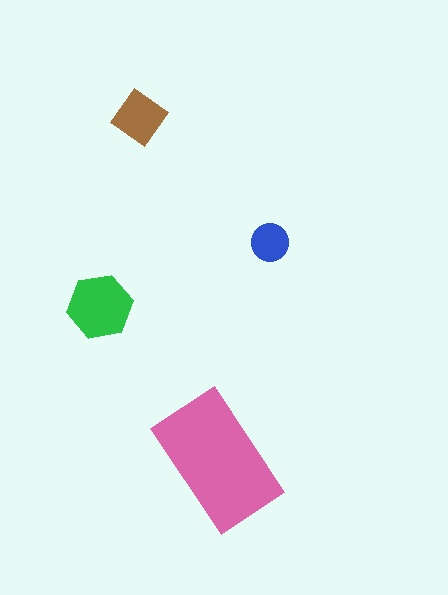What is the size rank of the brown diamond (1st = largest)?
3rd.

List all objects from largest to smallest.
The pink rectangle, the green hexagon, the brown diamond, the blue circle.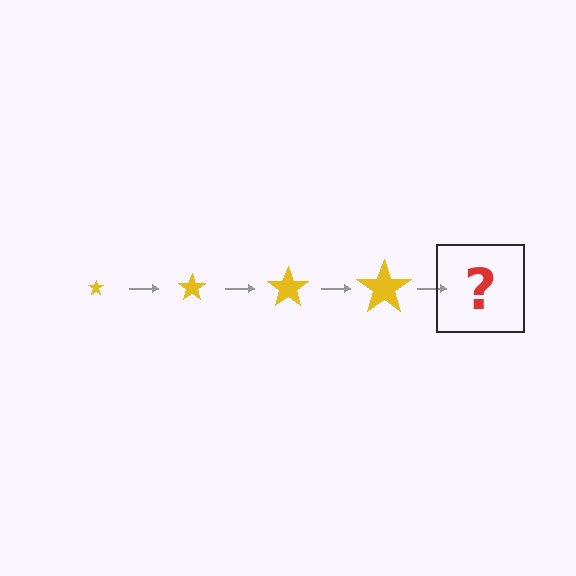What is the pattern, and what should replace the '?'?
The pattern is that the star gets progressively larger each step. The '?' should be a yellow star, larger than the previous one.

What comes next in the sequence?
The next element should be a yellow star, larger than the previous one.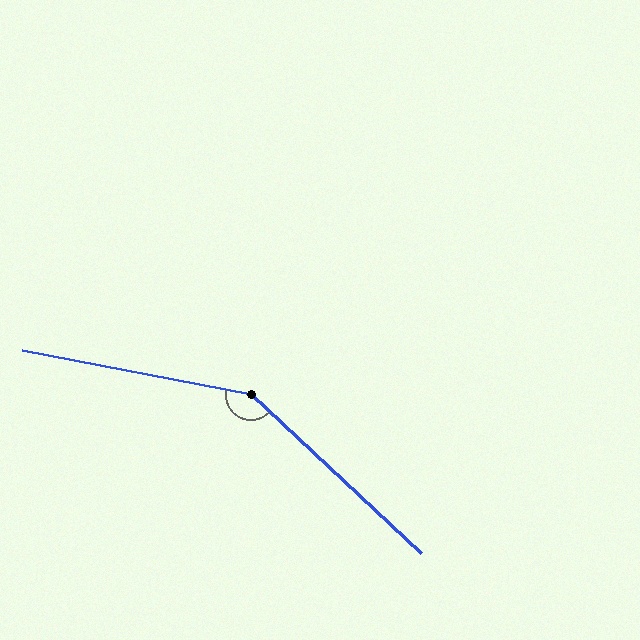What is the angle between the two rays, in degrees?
Approximately 148 degrees.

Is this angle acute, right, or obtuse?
It is obtuse.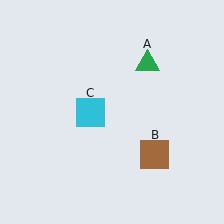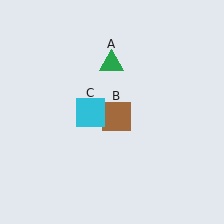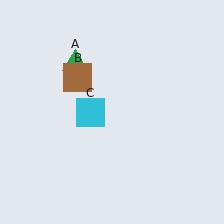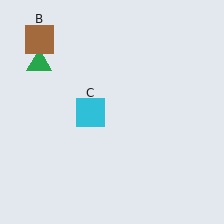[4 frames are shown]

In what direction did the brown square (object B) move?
The brown square (object B) moved up and to the left.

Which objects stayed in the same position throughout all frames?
Cyan square (object C) remained stationary.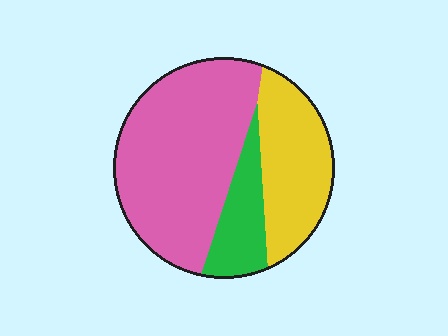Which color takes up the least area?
Green, at roughly 15%.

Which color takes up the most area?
Pink, at roughly 55%.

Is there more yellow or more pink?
Pink.